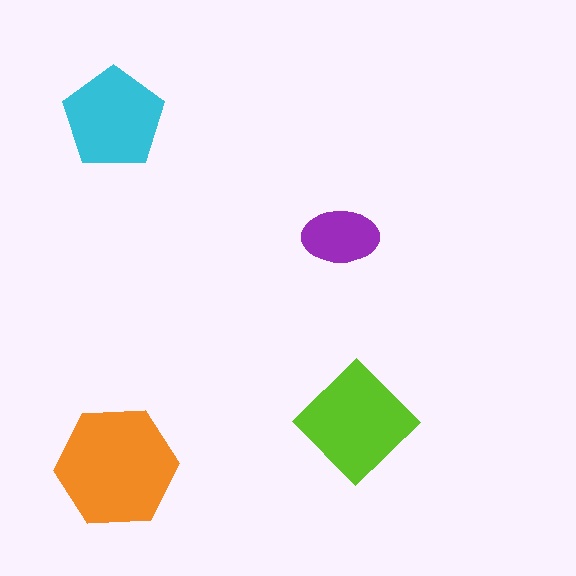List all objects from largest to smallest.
The orange hexagon, the lime diamond, the cyan pentagon, the purple ellipse.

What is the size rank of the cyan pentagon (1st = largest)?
3rd.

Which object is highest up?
The cyan pentagon is topmost.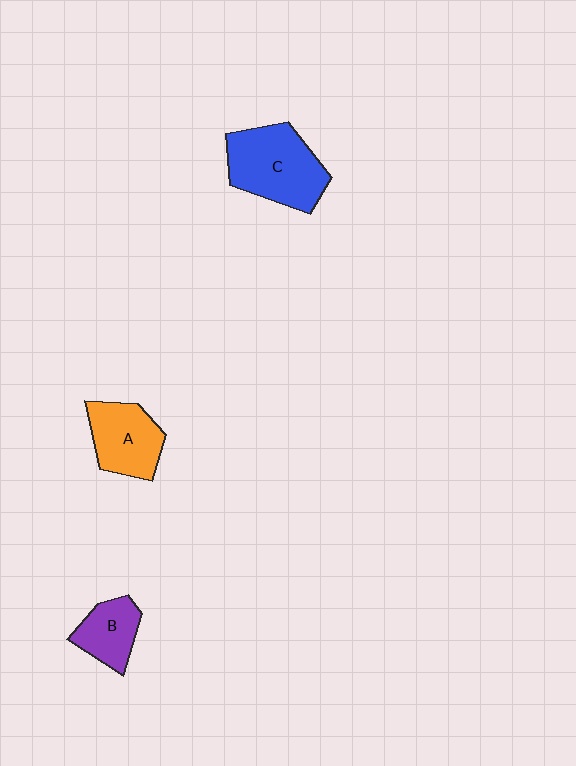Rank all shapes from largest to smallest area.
From largest to smallest: C (blue), A (orange), B (purple).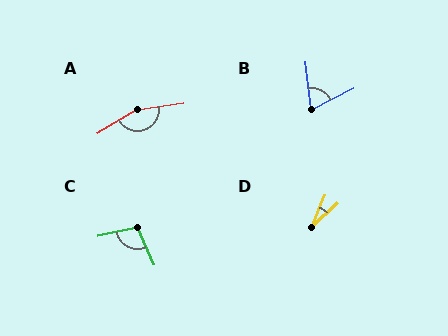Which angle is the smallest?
D, at approximately 25 degrees.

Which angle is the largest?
A, at approximately 157 degrees.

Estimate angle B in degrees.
Approximately 70 degrees.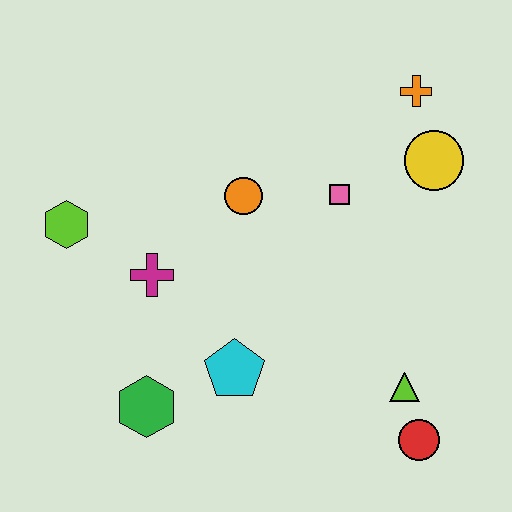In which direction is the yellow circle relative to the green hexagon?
The yellow circle is to the right of the green hexagon.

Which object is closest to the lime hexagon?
The magenta cross is closest to the lime hexagon.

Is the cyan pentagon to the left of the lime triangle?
Yes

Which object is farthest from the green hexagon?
The orange cross is farthest from the green hexagon.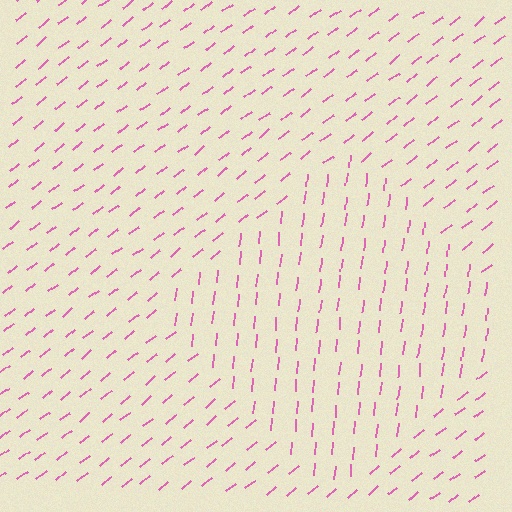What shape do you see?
I see a diamond.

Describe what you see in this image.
The image is filled with small pink line segments. A diamond region in the image has lines oriented differently from the surrounding lines, creating a visible texture boundary.